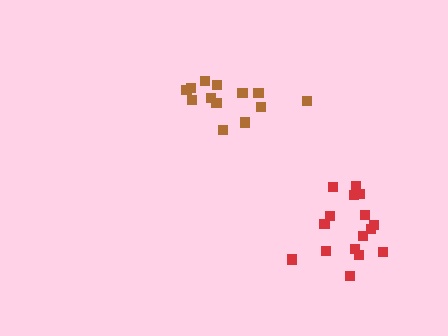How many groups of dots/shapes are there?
There are 2 groups.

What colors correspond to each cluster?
The clusters are colored: brown, red.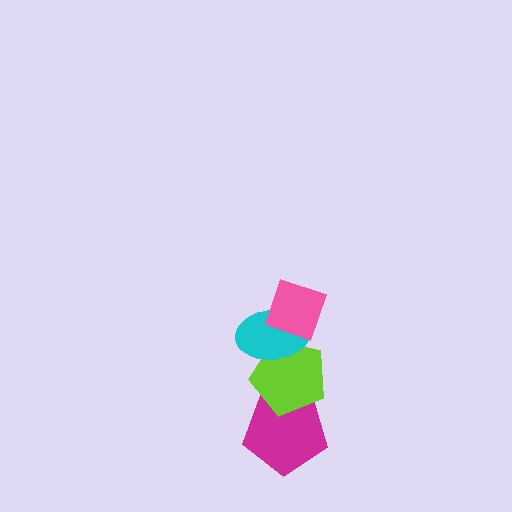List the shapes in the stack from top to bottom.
From top to bottom: the pink diamond, the cyan ellipse, the lime pentagon, the magenta pentagon.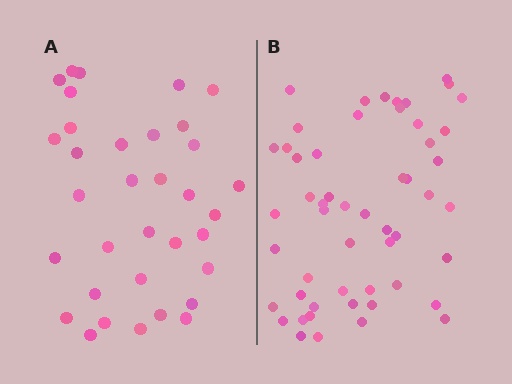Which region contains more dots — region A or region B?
Region B (the right region) has more dots.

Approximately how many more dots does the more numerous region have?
Region B has approximately 20 more dots than region A.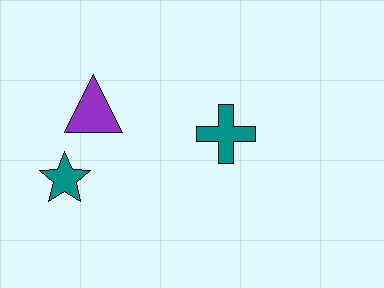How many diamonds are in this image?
There are no diamonds.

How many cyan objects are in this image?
There are no cyan objects.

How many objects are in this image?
There are 3 objects.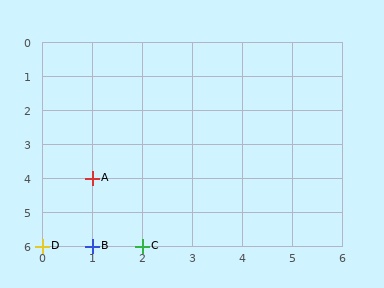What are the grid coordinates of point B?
Point B is at grid coordinates (1, 6).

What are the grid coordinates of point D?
Point D is at grid coordinates (0, 6).